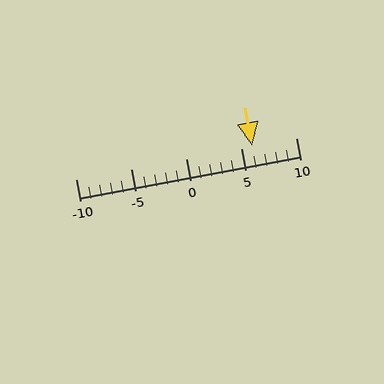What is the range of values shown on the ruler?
The ruler shows values from -10 to 10.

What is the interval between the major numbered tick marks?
The major tick marks are spaced 5 units apart.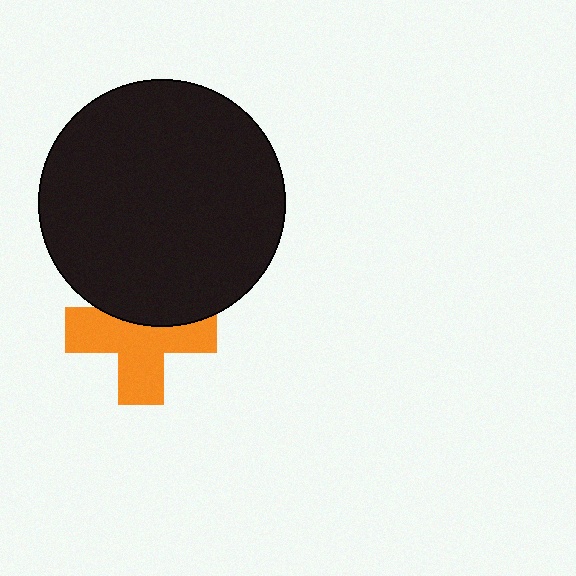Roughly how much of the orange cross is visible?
About half of it is visible (roughly 64%).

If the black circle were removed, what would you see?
You would see the complete orange cross.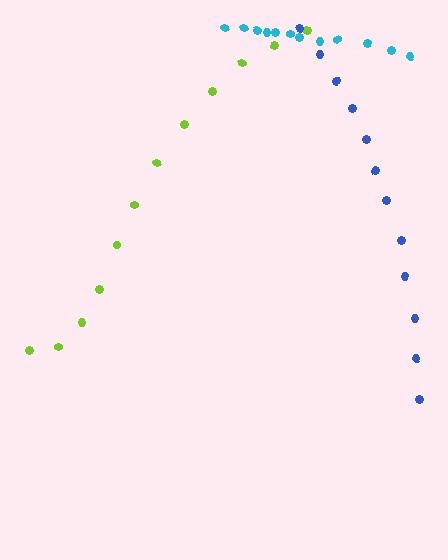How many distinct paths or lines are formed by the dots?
There are 3 distinct paths.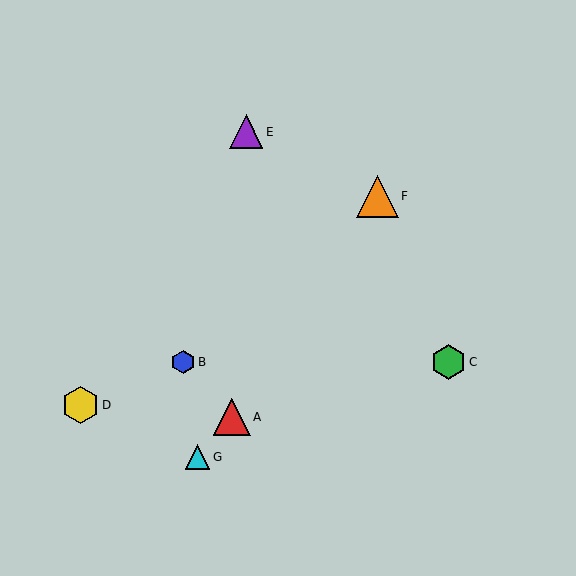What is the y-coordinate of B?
Object B is at y≈362.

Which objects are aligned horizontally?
Objects B, C are aligned horizontally.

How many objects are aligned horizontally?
2 objects (B, C) are aligned horizontally.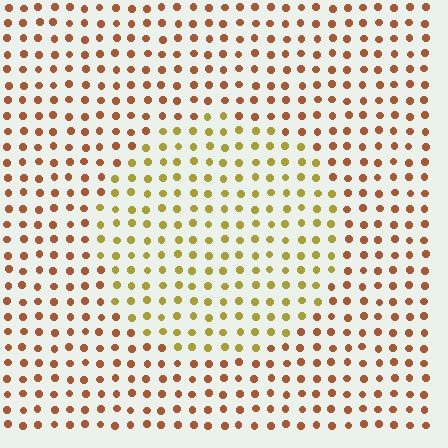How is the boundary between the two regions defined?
The boundary is defined purely by a slight shift in hue (about 38 degrees). Spacing, size, and orientation are identical on both sides.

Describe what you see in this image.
The image is filled with small brown elements in a uniform arrangement. A circle-shaped region is visible where the elements are tinted to a slightly different hue, forming a subtle color boundary.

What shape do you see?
I see a circle.